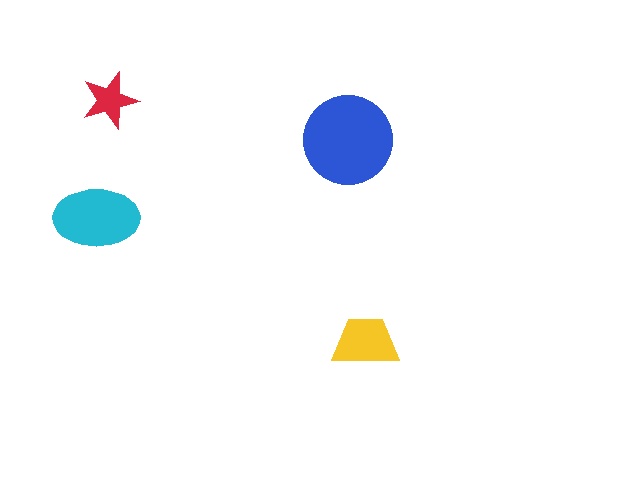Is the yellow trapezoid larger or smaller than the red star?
Larger.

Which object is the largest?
The blue circle.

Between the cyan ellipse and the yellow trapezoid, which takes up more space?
The cyan ellipse.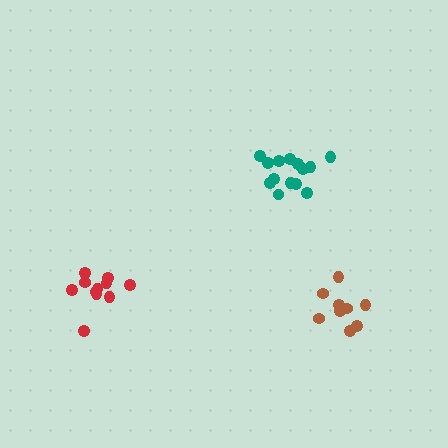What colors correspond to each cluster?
The clusters are colored: red, teal, brown.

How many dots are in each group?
Group 1: 11 dots, Group 2: 14 dots, Group 3: 9 dots (34 total).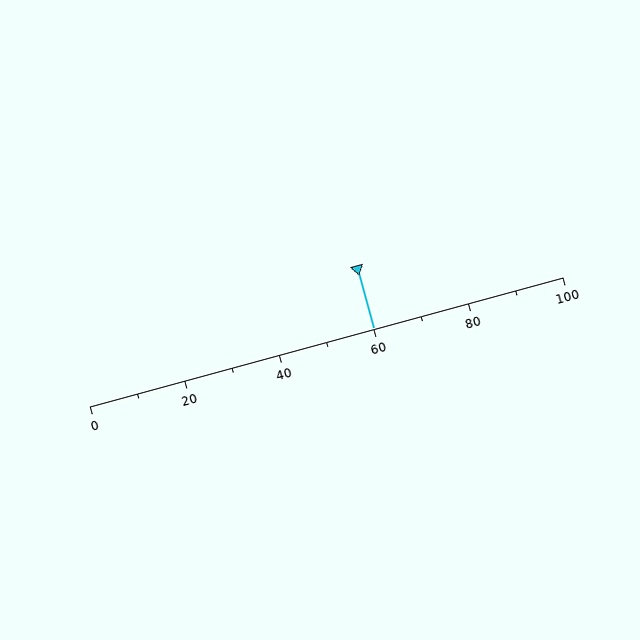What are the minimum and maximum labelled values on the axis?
The axis runs from 0 to 100.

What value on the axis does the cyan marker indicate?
The marker indicates approximately 60.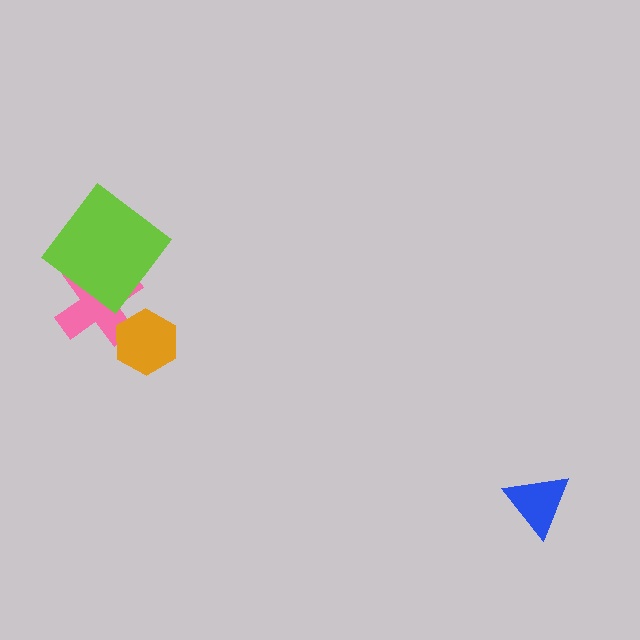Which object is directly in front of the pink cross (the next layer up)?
The orange hexagon is directly in front of the pink cross.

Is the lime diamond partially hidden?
No, no other shape covers it.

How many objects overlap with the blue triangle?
0 objects overlap with the blue triangle.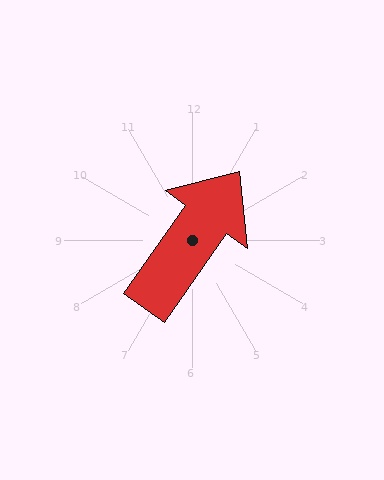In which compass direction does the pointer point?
Northeast.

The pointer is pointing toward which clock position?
Roughly 1 o'clock.